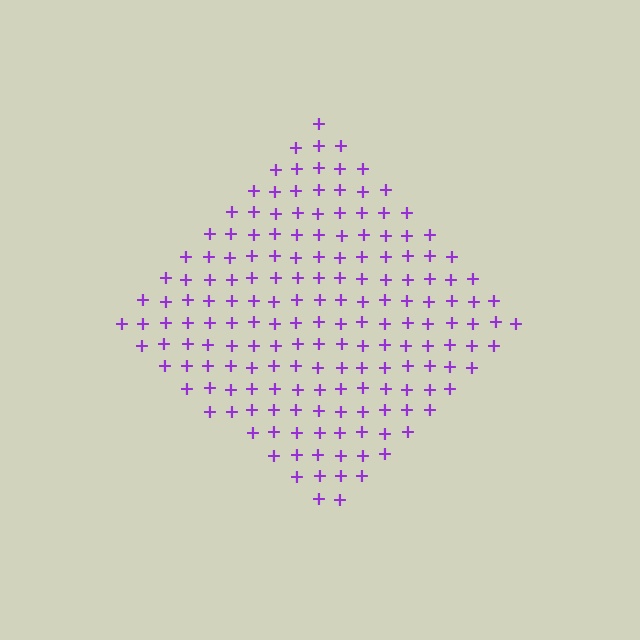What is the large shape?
The large shape is a diamond.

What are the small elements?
The small elements are plus signs.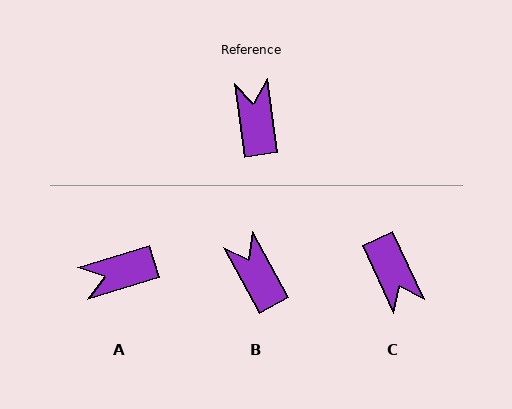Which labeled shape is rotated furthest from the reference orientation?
C, about 163 degrees away.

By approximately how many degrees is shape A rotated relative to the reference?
Approximately 99 degrees counter-clockwise.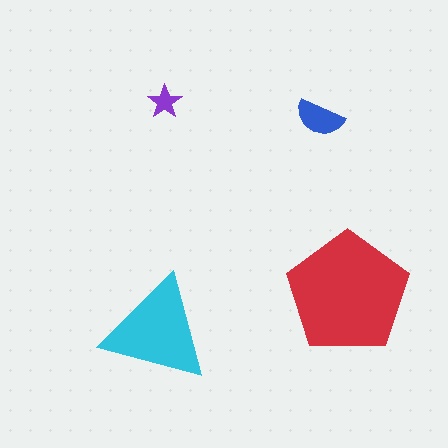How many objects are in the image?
There are 4 objects in the image.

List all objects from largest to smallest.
The red pentagon, the cyan triangle, the blue semicircle, the purple star.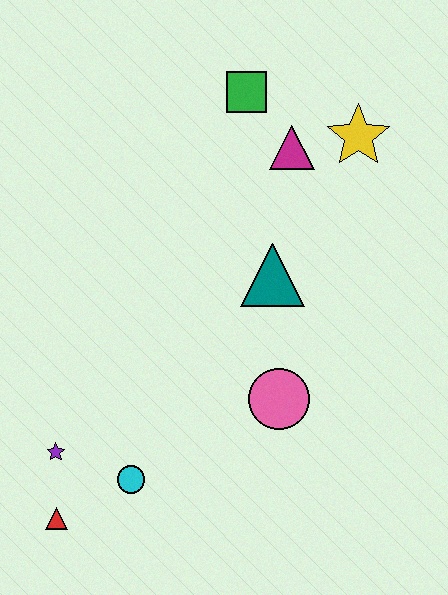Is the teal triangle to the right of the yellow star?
No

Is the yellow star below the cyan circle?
No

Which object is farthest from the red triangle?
The yellow star is farthest from the red triangle.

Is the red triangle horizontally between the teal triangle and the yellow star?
No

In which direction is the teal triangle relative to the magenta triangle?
The teal triangle is below the magenta triangle.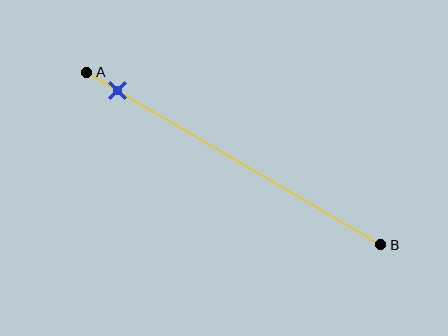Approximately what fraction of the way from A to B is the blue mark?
The blue mark is approximately 10% of the way from A to B.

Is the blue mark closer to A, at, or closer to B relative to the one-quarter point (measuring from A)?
The blue mark is closer to point A than the one-quarter point of segment AB.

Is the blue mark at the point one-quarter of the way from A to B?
No, the mark is at about 10% from A, not at the 25% one-quarter point.